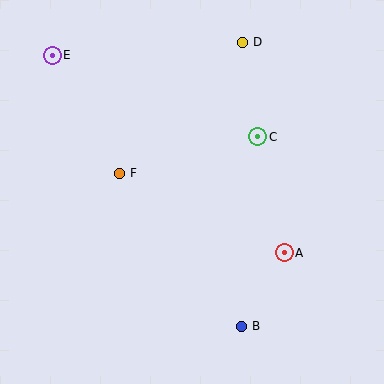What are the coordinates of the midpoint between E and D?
The midpoint between E and D is at (147, 49).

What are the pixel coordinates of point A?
Point A is at (284, 253).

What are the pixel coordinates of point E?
Point E is at (52, 55).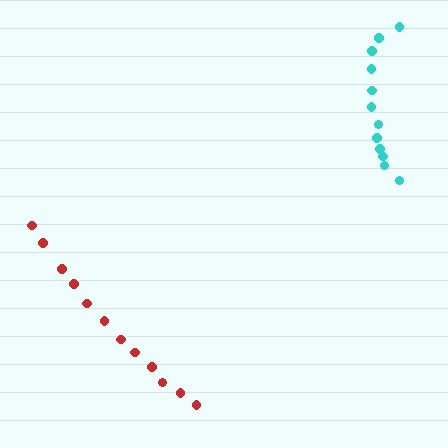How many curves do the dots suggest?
There are 2 distinct paths.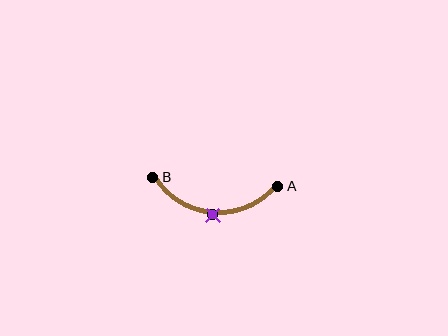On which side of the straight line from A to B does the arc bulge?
The arc bulges below the straight line connecting A and B.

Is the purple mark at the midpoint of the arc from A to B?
Yes. The purple mark lies on the arc at equal arc-length from both A and B — it is the arc midpoint.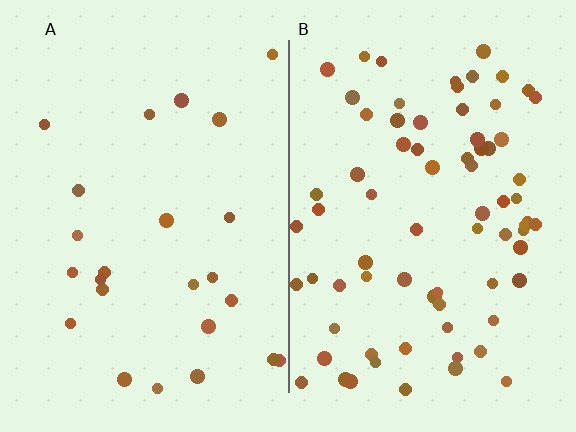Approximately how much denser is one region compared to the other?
Approximately 3.0× — region B over region A.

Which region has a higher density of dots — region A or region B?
B (the right).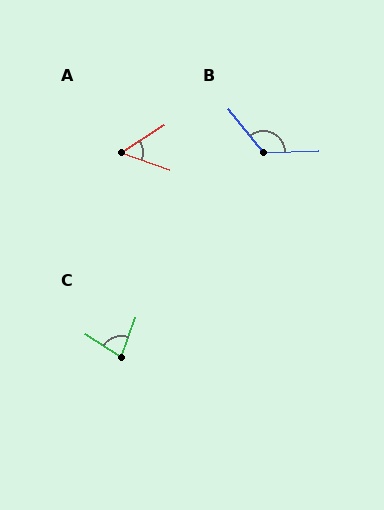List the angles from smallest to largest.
A (52°), C (76°), B (126°).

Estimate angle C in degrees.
Approximately 76 degrees.